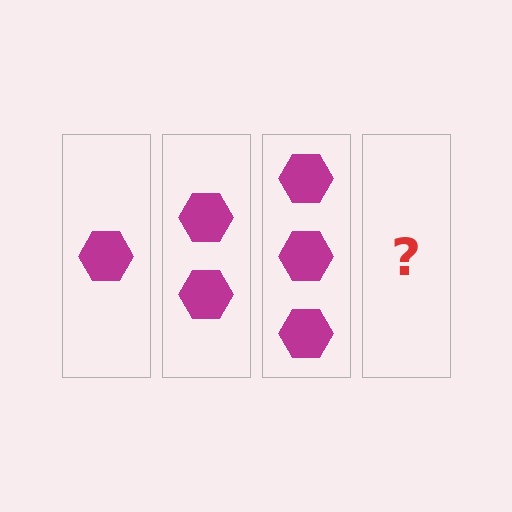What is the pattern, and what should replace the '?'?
The pattern is that each step adds one more hexagon. The '?' should be 4 hexagons.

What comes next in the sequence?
The next element should be 4 hexagons.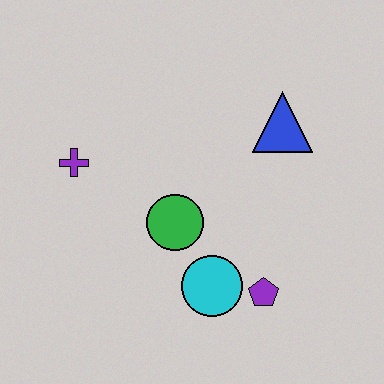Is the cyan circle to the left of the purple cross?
No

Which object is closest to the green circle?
The cyan circle is closest to the green circle.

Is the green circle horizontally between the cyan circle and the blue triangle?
No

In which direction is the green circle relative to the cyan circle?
The green circle is above the cyan circle.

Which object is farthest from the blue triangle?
The purple cross is farthest from the blue triangle.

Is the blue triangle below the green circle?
No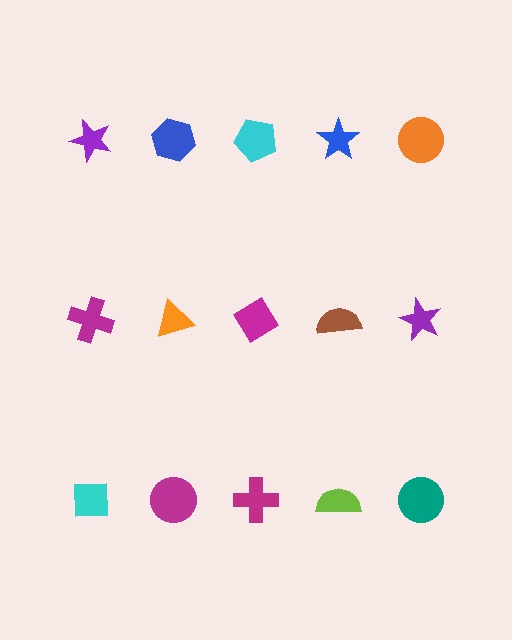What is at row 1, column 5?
An orange circle.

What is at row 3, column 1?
A cyan square.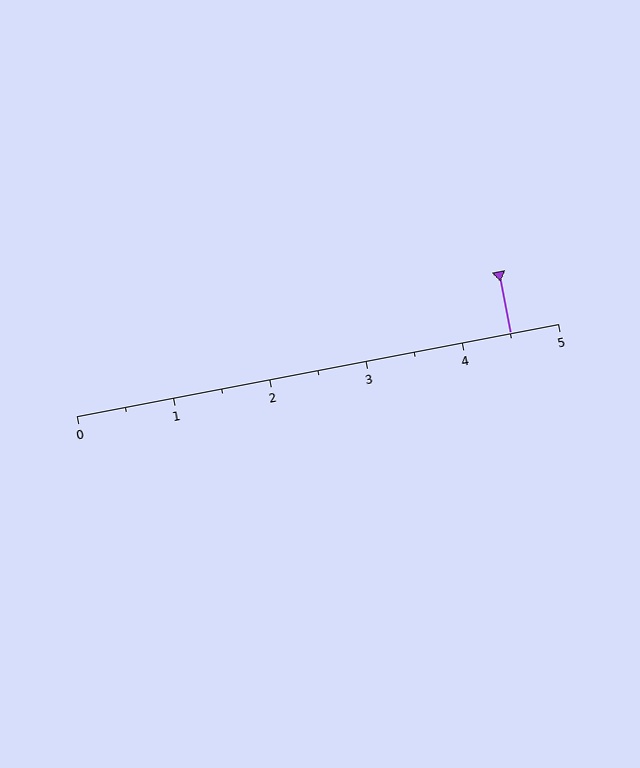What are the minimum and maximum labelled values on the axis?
The axis runs from 0 to 5.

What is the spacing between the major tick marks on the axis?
The major ticks are spaced 1 apart.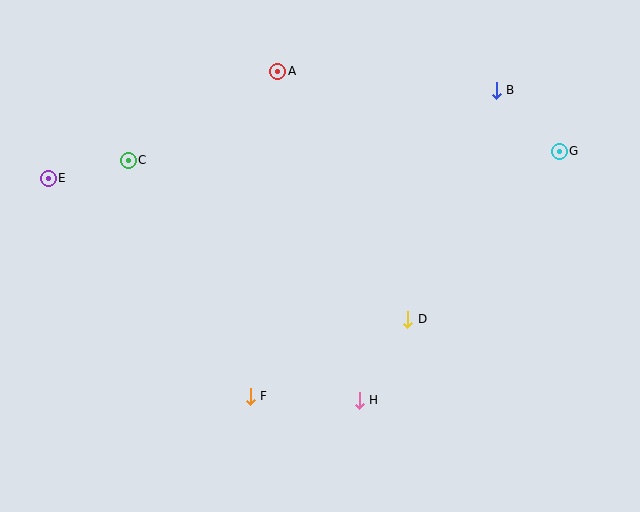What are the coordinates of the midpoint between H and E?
The midpoint between H and E is at (204, 289).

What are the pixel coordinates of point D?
Point D is at (408, 319).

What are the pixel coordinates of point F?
Point F is at (250, 396).